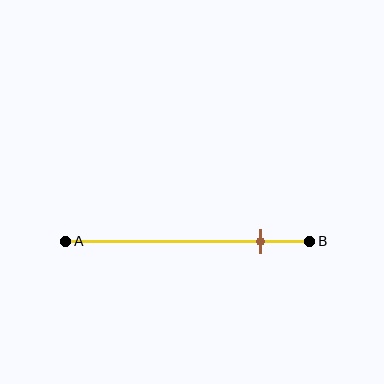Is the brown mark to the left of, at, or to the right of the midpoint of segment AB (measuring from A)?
The brown mark is to the right of the midpoint of segment AB.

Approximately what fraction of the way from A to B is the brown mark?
The brown mark is approximately 80% of the way from A to B.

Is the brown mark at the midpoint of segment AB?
No, the mark is at about 80% from A, not at the 50% midpoint.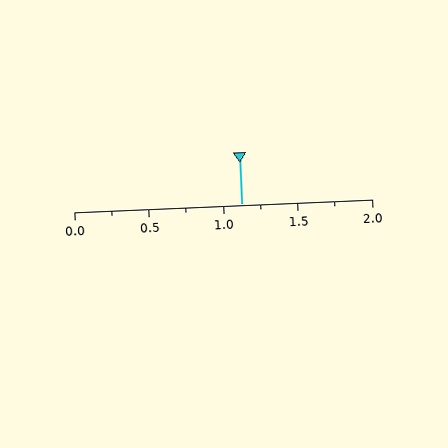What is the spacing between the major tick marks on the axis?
The major ticks are spaced 0.5 apart.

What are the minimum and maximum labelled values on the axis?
The axis runs from 0.0 to 2.0.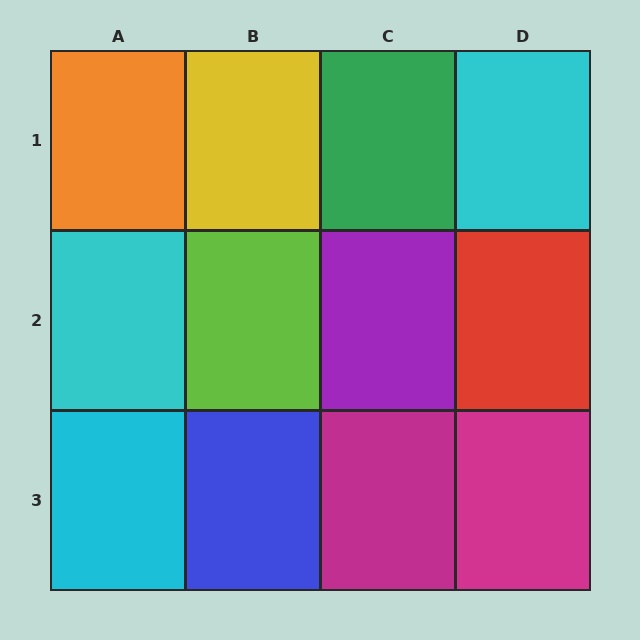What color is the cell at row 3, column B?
Blue.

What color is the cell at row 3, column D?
Magenta.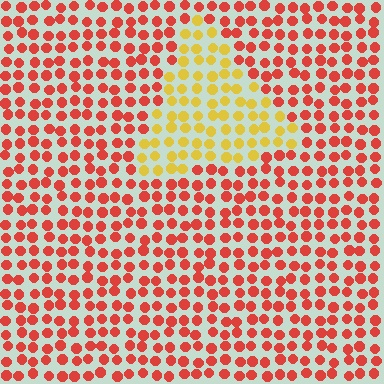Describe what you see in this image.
The image is filled with small red elements in a uniform arrangement. A triangle-shaped region is visible where the elements are tinted to a slightly different hue, forming a subtle color boundary.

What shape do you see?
I see a triangle.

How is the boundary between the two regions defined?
The boundary is defined purely by a slight shift in hue (about 49 degrees). Spacing, size, and orientation are identical on both sides.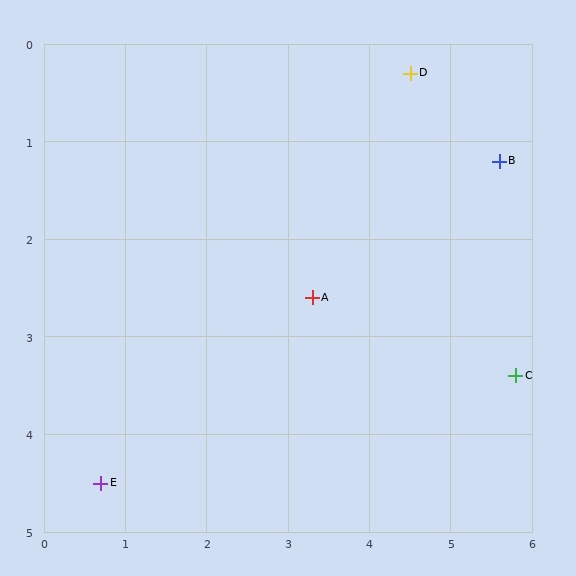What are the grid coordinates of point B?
Point B is at approximately (5.6, 1.2).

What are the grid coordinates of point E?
Point E is at approximately (0.7, 4.5).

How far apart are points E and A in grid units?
Points E and A are about 3.2 grid units apart.